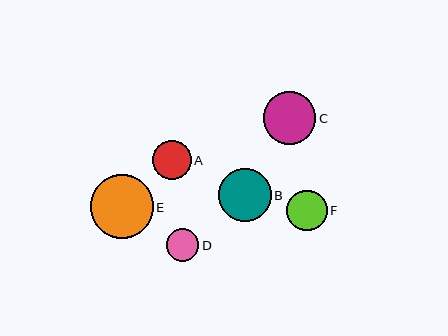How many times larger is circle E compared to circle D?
Circle E is approximately 1.9 times the size of circle D.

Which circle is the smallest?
Circle D is the smallest with a size of approximately 33 pixels.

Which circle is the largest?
Circle E is the largest with a size of approximately 63 pixels.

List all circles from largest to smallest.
From largest to smallest: E, B, C, F, A, D.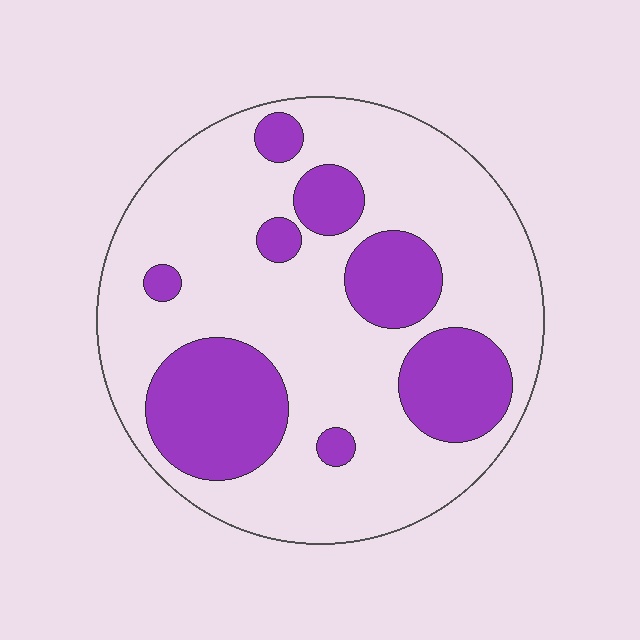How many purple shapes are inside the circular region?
8.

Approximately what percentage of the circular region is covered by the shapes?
Approximately 30%.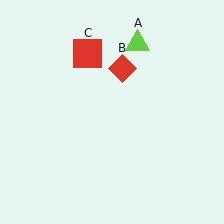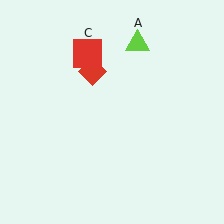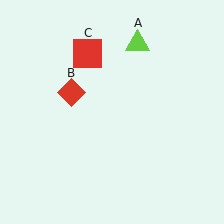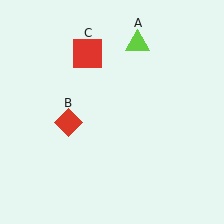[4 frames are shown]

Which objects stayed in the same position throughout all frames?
Lime triangle (object A) and red square (object C) remained stationary.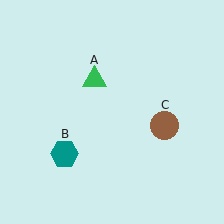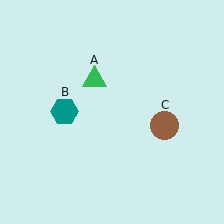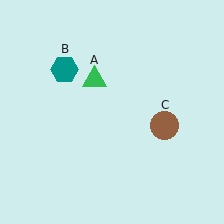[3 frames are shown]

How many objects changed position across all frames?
1 object changed position: teal hexagon (object B).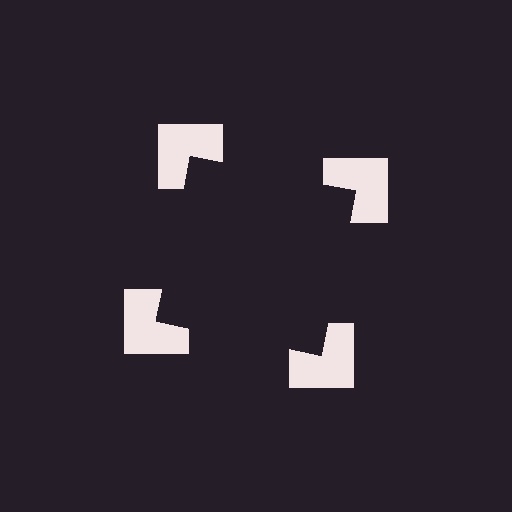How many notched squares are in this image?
There are 4 — one at each vertex of the illusory square.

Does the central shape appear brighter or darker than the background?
It typically appears slightly darker than the background, even though no actual brightness change is drawn.